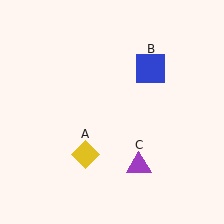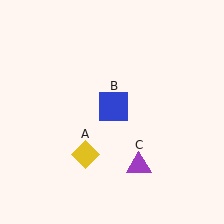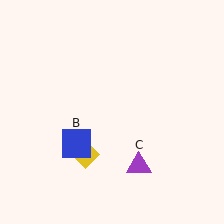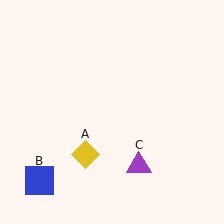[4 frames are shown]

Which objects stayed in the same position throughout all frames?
Yellow diamond (object A) and purple triangle (object C) remained stationary.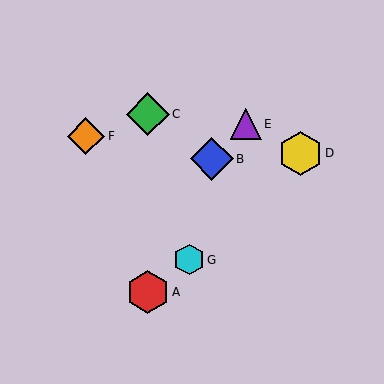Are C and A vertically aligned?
Yes, both are at x≈148.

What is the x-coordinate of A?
Object A is at x≈148.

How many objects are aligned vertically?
2 objects (A, C) are aligned vertically.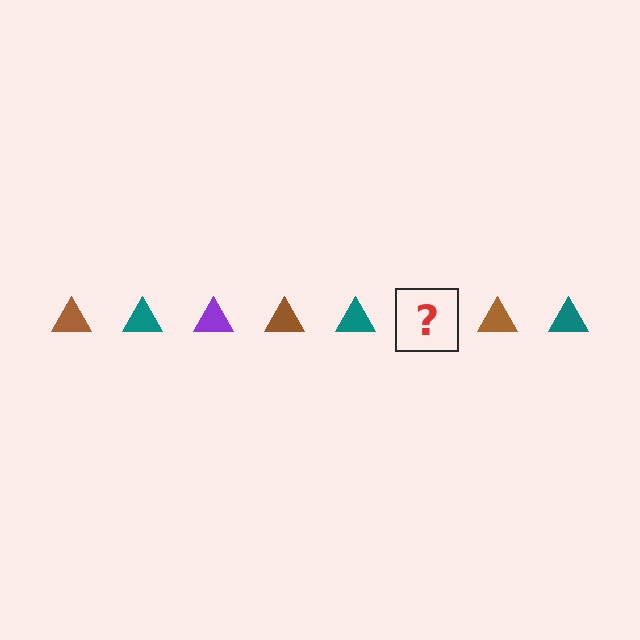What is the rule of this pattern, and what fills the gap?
The rule is that the pattern cycles through brown, teal, purple triangles. The gap should be filled with a purple triangle.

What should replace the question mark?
The question mark should be replaced with a purple triangle.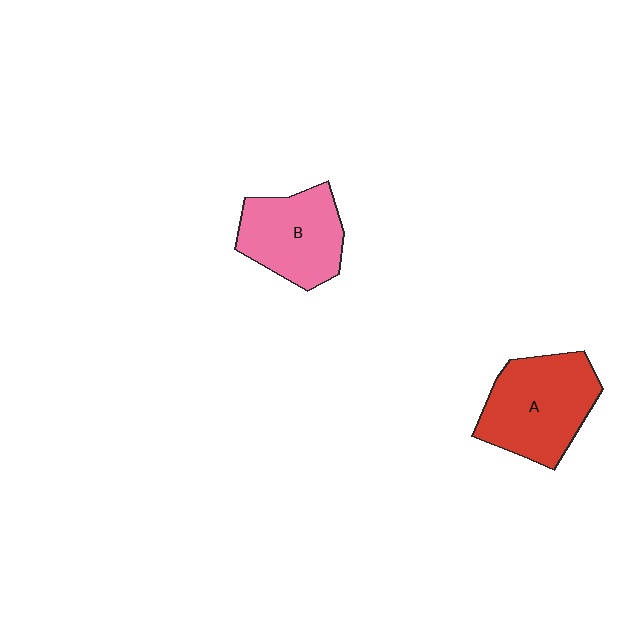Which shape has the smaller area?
Shape B (pink).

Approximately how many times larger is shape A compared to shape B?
Approximately 1.2 times.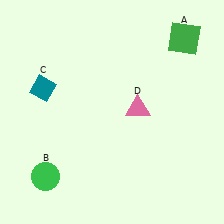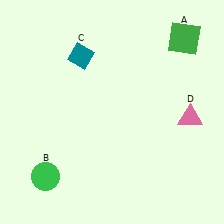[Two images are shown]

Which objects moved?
The objects that moved are: the teal diamond (C), the pink triangle (D).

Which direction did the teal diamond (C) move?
The teal diamond (C) moved right.